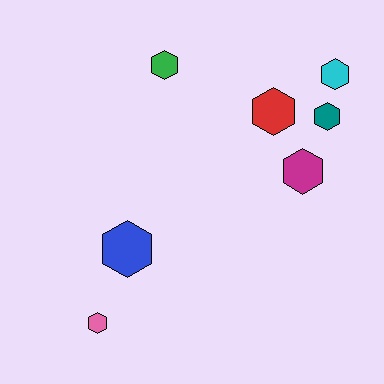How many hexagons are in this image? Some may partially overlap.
There are 7 hexagons.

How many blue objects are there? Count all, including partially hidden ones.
There is 1 blue object.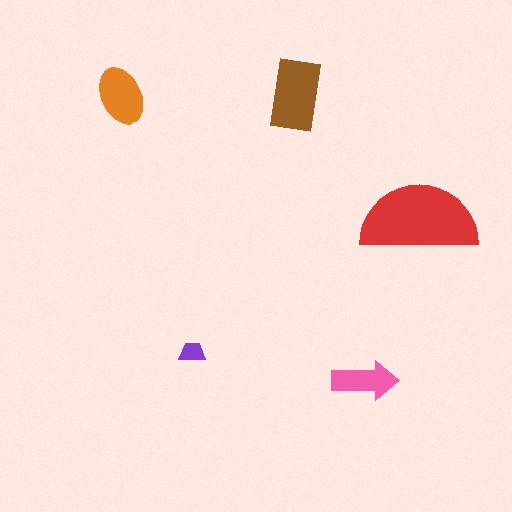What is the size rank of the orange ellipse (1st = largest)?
3rd.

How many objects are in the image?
There are 5 objects in the image.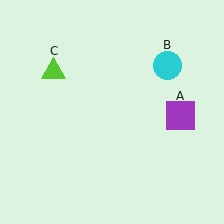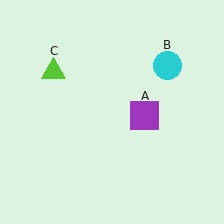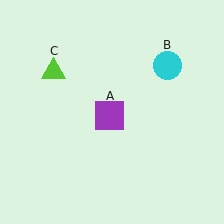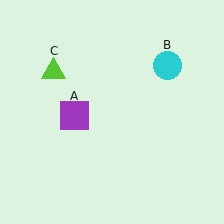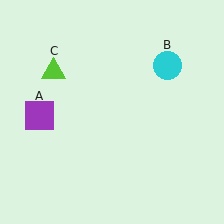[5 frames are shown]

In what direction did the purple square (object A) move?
The purple square (object A) moved left.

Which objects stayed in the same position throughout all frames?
Cyan circle (object B) and lime triangle (object C) remained stationary.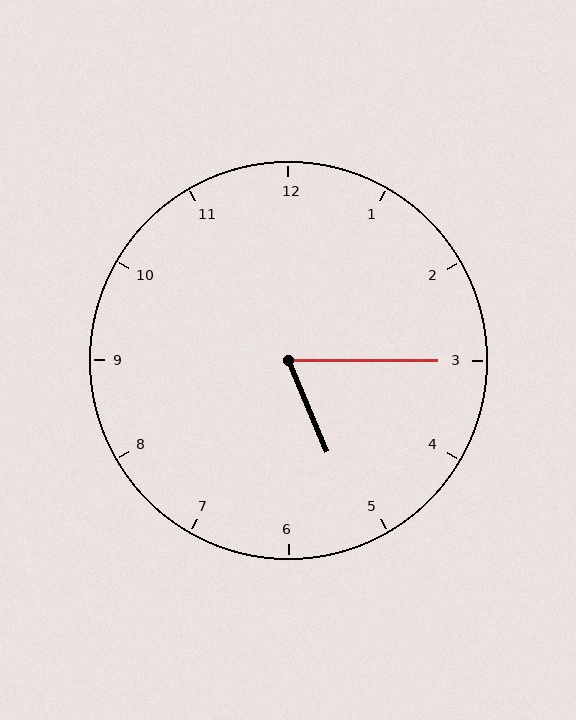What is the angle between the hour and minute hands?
Approximately 68 degrees.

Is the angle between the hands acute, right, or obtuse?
It is acute.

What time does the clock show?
5:15.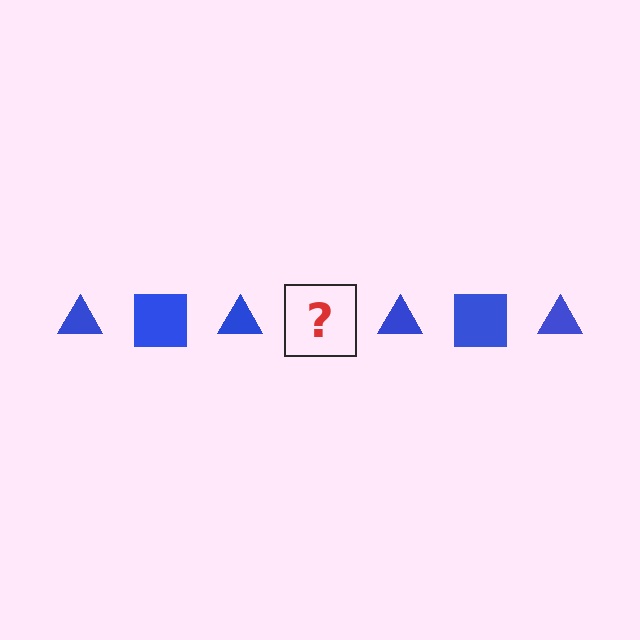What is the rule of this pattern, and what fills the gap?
The rule is that the pattern cycles through triangle, square shapes in blue. The gap should be filled with a blue square.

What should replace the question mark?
The question mark should be replaced with a blue square.